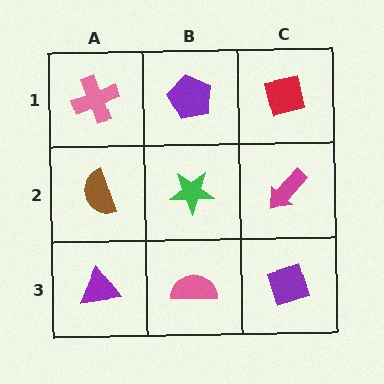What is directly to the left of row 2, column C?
A green star.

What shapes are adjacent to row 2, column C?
A red square (row 1, column C), a purple diamond (row 3, column C), a green star (row 2, column B).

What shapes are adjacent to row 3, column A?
A brown semicircle (row 2, column A), a pink semicircle (row 3, column B).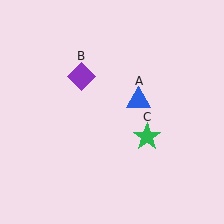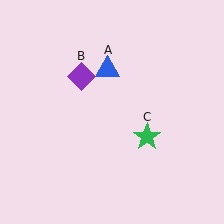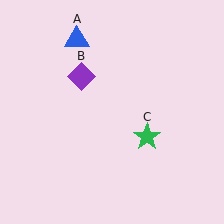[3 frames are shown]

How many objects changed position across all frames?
1 object changed position: blue triangle (object A).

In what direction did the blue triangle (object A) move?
The blue triangle (object A) moved up and to the left.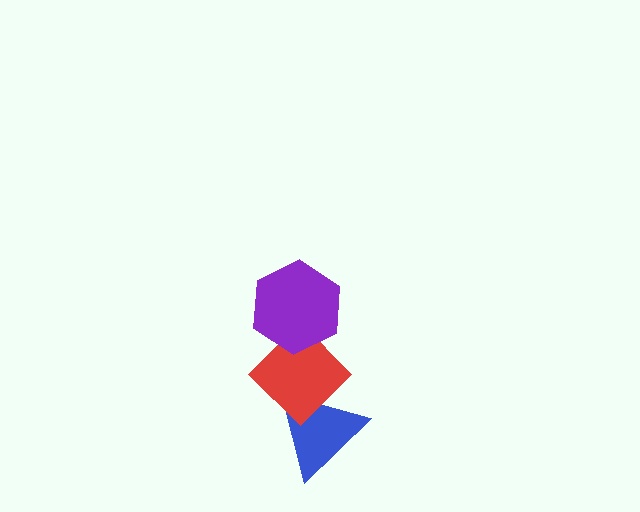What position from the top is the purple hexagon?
The purple hexagon is 1st from the top.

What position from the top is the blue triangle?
The blue triangle is 3rd from the top.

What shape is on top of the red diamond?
The purple hexagon is on top of the red diamond.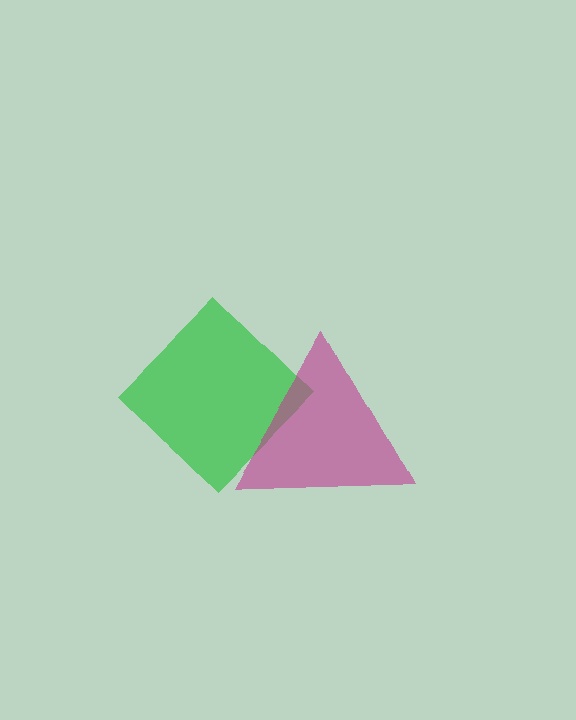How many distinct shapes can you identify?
There are 2 distinct shapes: a green diamond, a magenta triangle.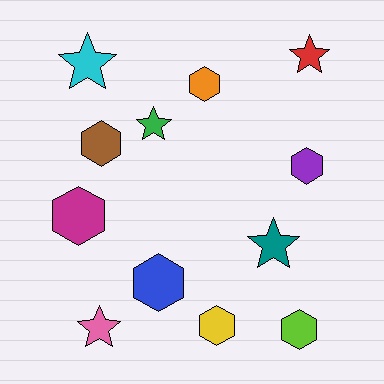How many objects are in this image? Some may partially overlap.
There are 12 objects.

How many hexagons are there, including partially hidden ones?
There are 7 hexagons.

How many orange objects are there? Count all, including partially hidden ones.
There is 1 orange object.